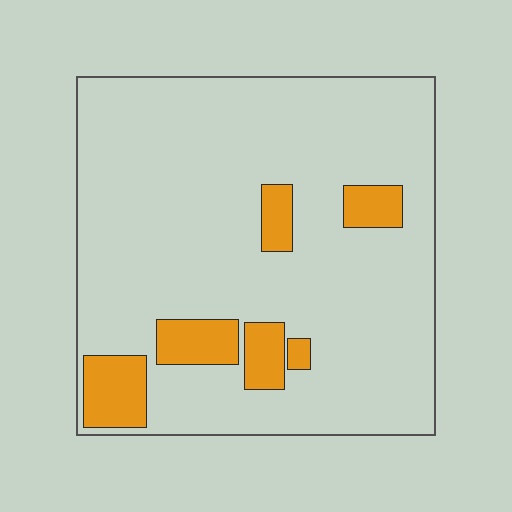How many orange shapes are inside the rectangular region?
6.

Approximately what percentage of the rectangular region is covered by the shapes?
Approximately 15%.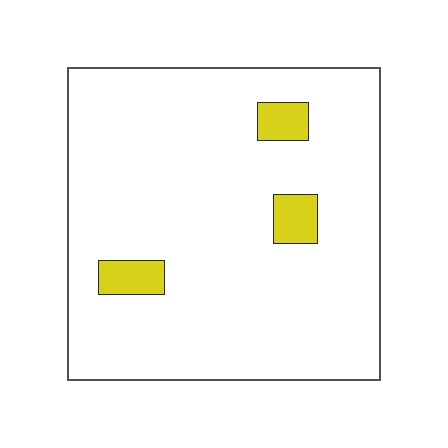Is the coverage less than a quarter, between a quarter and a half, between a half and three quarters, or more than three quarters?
Less than a quarter.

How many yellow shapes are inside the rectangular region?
3.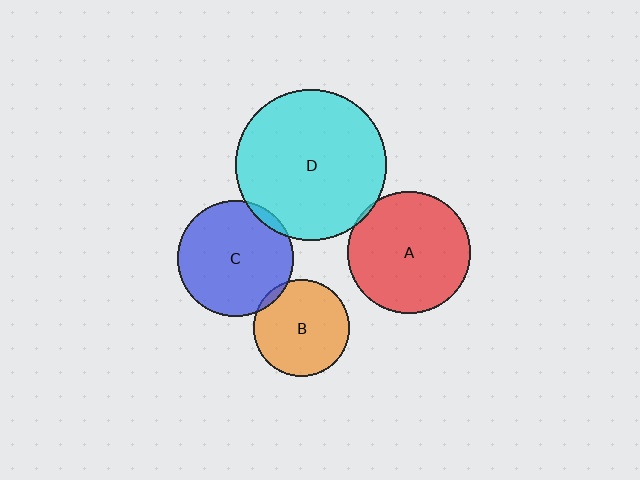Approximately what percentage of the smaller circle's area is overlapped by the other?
Approximately 5%.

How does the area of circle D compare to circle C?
Approximately 1.7 times.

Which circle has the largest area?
Circle D (cyan).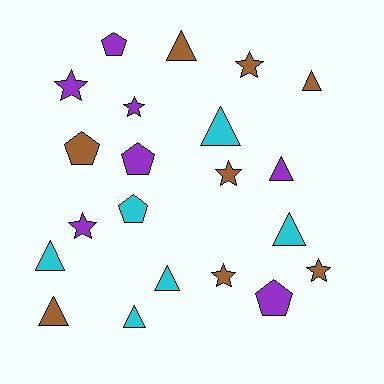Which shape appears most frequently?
Triangle, with 9 objects.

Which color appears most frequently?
Brown, with 8 objects.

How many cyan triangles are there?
There are 5 cyan triangles.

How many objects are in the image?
There are 21 objects.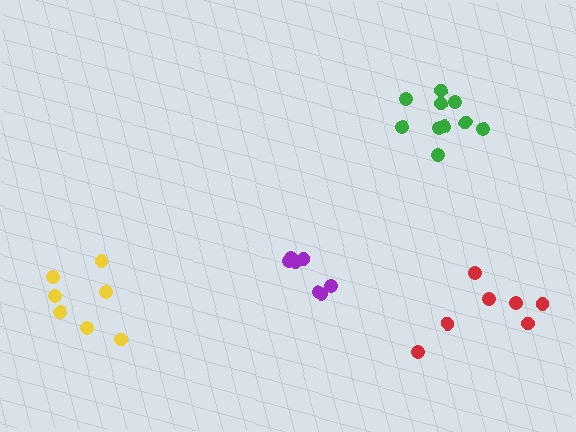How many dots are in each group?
Group 1: 7 dots, Group 2: 10 dots, Group 3: 7 dots, Group 4: 7 dots (31 total).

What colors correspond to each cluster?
The clusters are colored: red, green, purple, yellow.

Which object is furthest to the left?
The yellow cluster is leftmost.